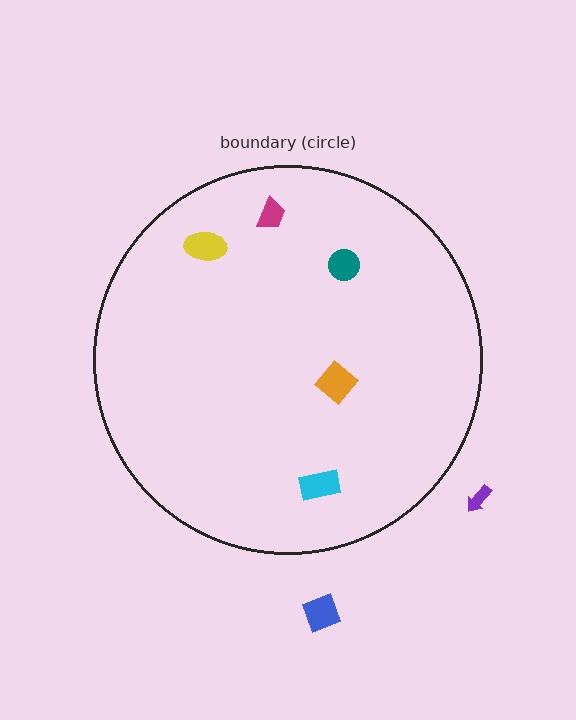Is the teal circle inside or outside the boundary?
Inside.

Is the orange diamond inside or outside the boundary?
Inside.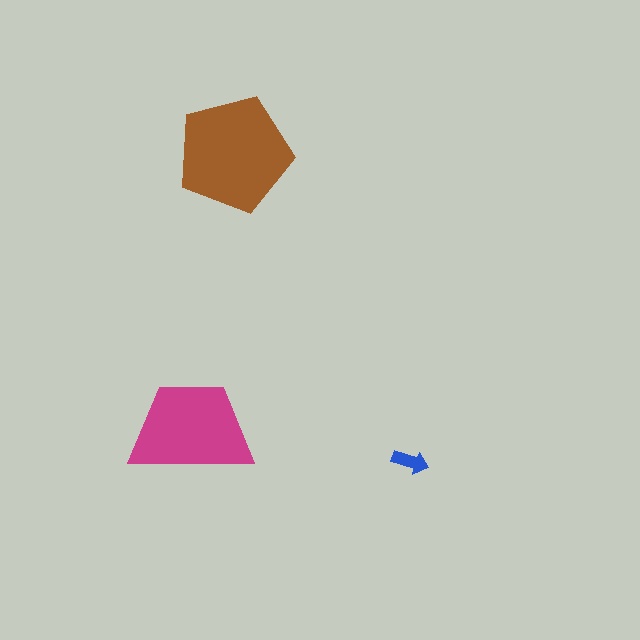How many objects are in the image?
There are 3 objects in the image.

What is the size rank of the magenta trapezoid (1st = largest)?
2nd.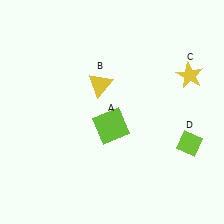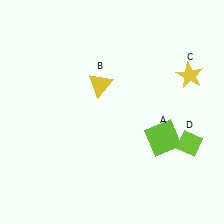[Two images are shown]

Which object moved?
The lime square (A) moved right.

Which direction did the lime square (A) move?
The lime square (A) moved right.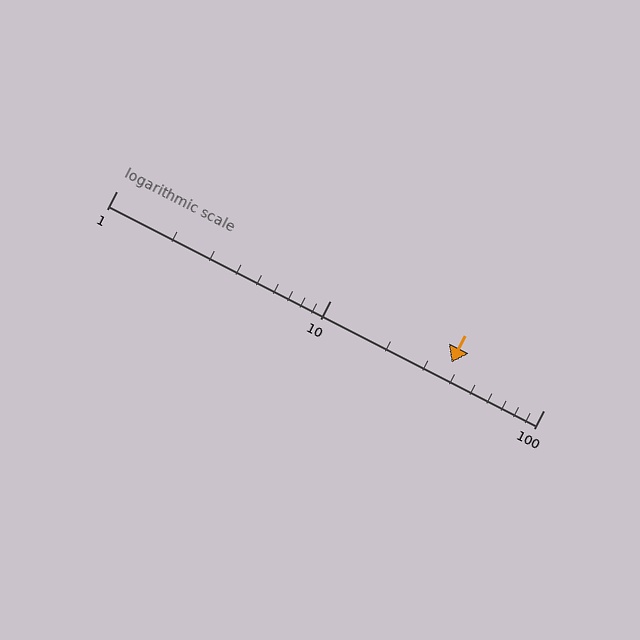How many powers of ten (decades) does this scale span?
The scale spans 2 decades, from 1 to 100.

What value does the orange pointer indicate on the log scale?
The pointer indicates approximately 37.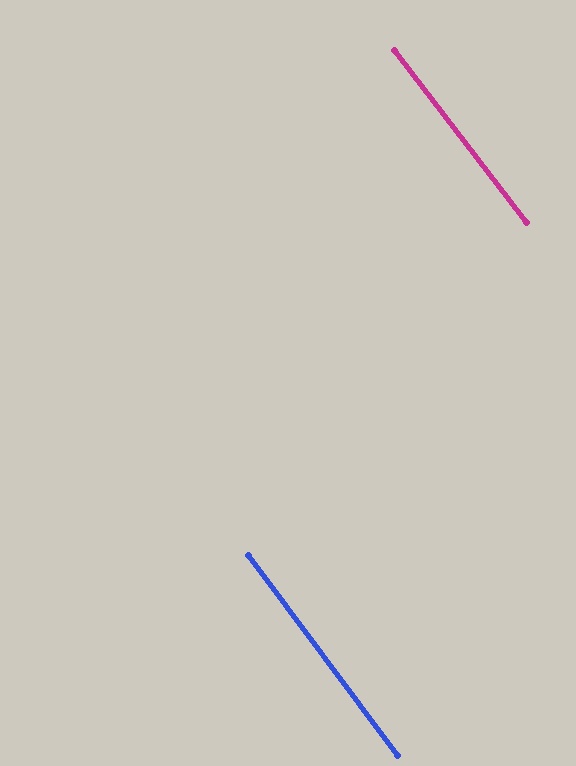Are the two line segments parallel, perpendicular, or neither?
Parallel — their directions differ by only 0.8°.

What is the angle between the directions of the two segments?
Approximately 1 degree.